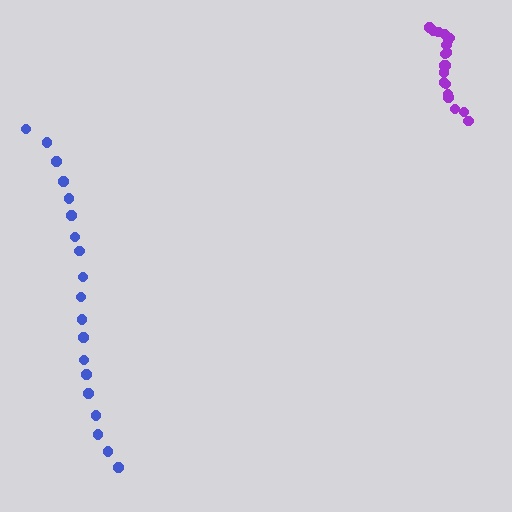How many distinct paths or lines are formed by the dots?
There are 2 distinct paths.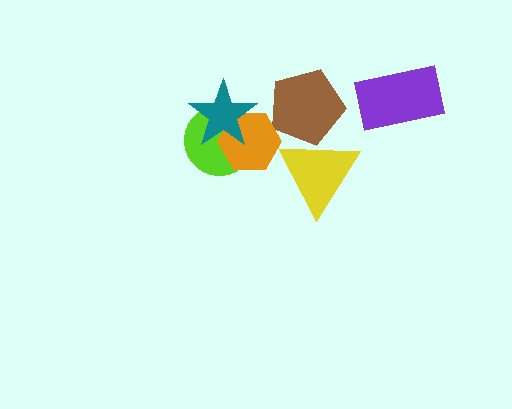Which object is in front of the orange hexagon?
The teal star is in front of the orange hexagon.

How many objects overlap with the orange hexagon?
2 objects overlap with the orange hexagon.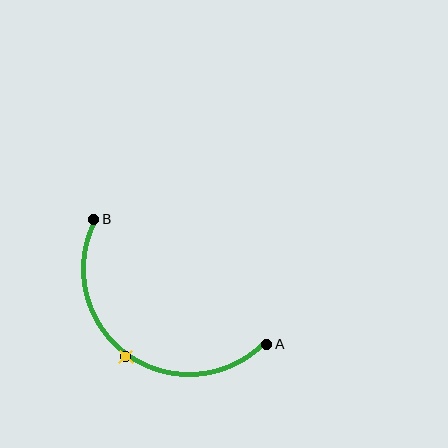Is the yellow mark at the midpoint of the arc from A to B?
Yes. The yellow mark lies on the arc at equal arc-length from both A and B — it is the arc midpoint.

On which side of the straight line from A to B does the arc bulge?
The arc bulges below and to the left of the straight line connecting A and B.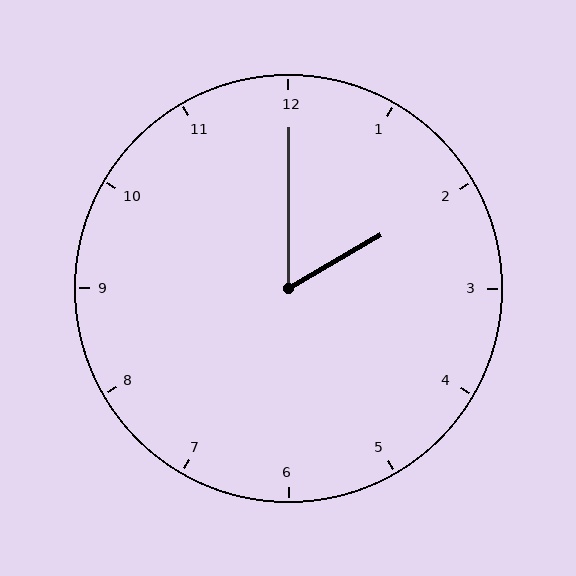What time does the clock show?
2:00.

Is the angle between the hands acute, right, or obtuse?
It is acute.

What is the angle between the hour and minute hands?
Approximately 60 degrees.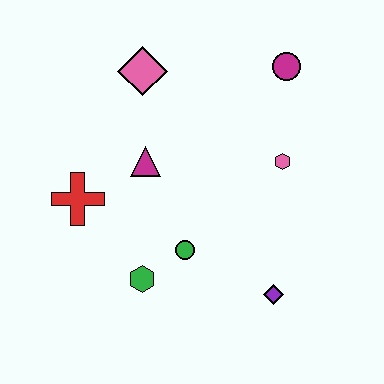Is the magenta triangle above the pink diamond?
No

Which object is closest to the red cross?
The magenta triangle is closest to the red cross.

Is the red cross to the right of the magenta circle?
No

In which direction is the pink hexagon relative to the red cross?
The pink hexagon is to the right of the red cross.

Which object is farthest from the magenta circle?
The green hexagon is farthest from the magenta circle.